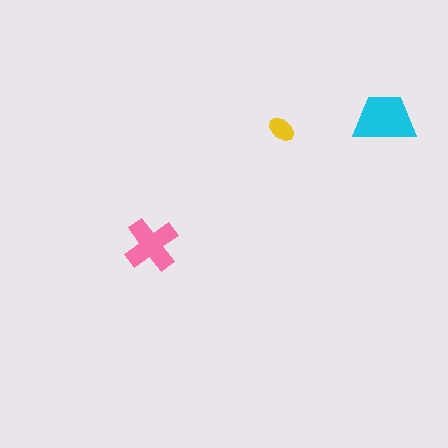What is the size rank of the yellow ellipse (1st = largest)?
3rd.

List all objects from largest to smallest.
The cyan trapezoid, the pink cross, the yellow ellipse.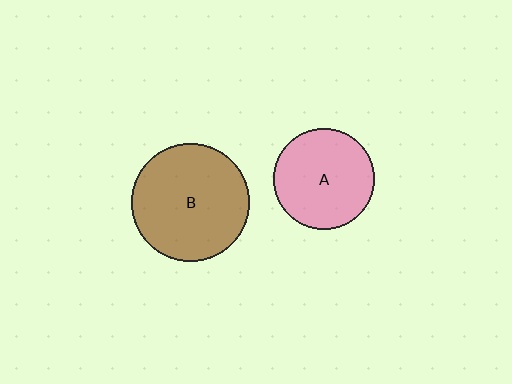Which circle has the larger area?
Circle B (brown).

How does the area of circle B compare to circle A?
Approximately 1.4 times.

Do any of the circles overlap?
No, none of the circles overlap.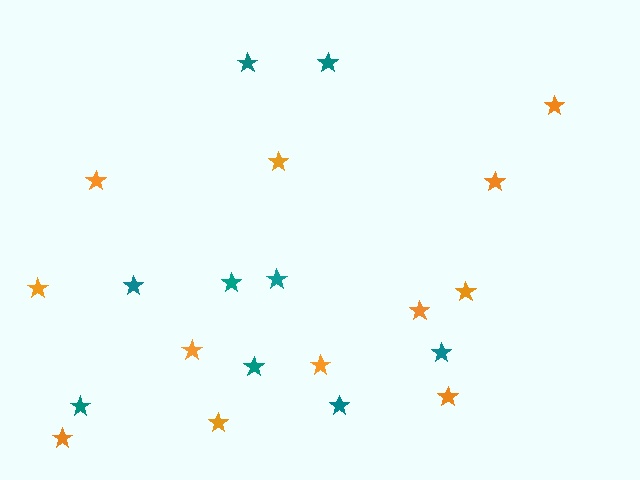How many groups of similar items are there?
There are 2 groups: one group of orange stars (12) and one group of teal stars (9).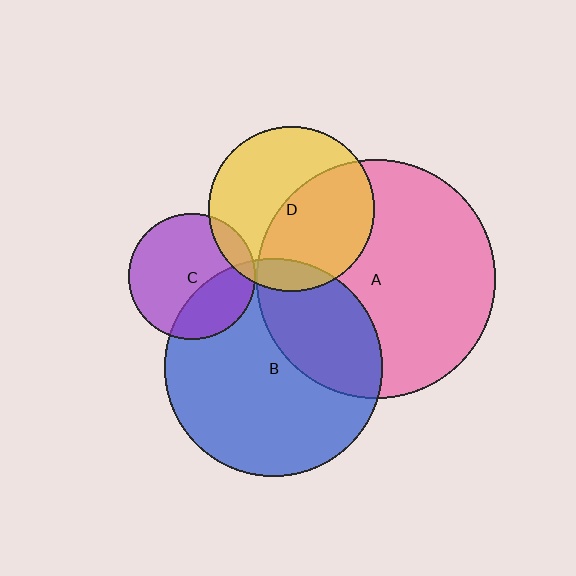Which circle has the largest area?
Circle A (pink).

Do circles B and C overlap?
Yes.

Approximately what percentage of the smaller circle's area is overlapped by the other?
Approximately 30%.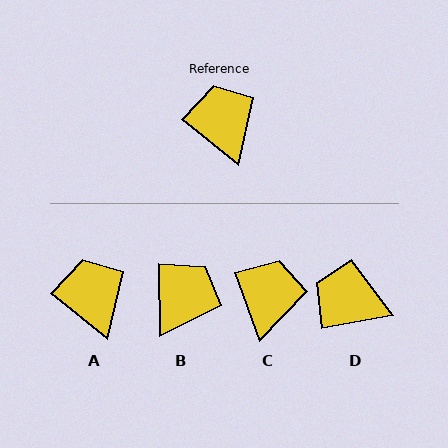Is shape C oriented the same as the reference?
No, it is off by about 31 degrees.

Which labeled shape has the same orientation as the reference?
A.